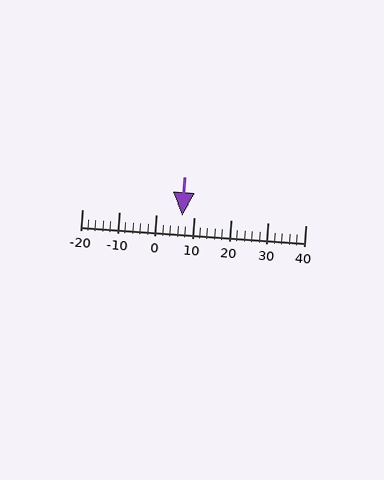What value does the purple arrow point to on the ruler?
The purple arrow points to approximately 7.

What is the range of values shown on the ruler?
The ruler shows values from -20 to 40.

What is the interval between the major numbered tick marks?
The major tick marks are spaced 10 units apart.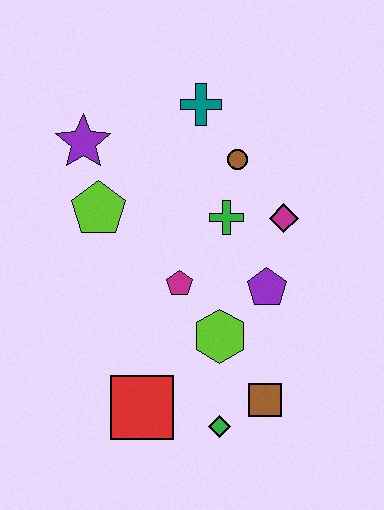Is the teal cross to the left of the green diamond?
Yes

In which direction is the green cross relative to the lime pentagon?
The green cross is to the right of the lime pentagon.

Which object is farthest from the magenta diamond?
The red square is farthest from the magenta diamond.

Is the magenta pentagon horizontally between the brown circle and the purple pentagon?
No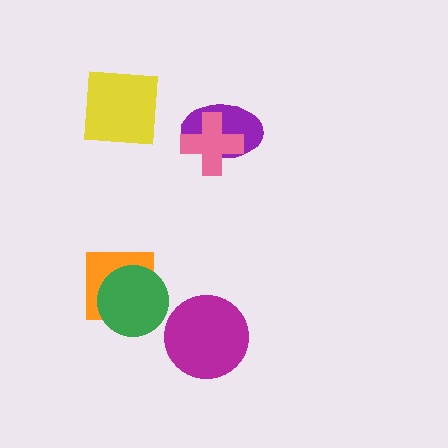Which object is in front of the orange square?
The green circle is in front of the orange square.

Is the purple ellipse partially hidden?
Yes, it is partially covered by another shape.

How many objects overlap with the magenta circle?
0 objects overlap with the magenta circle.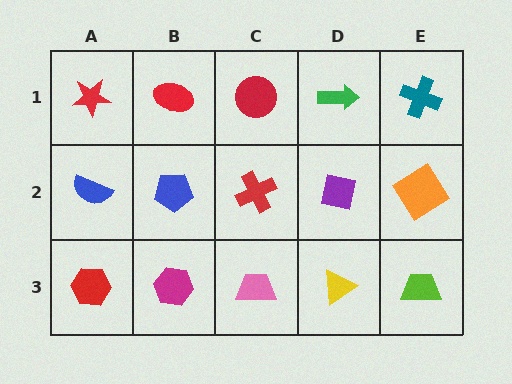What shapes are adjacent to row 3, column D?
A purple square (row 2, column D), a pink trapezoid (row 3, column C), a lime trapezoid (row 3, column E).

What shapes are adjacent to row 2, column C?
A red circle (row 1, column C), a pink trapezoid (row 3, column C), a blue pentagon (row 2, column B), a purple square (row 2, column D).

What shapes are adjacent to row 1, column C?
A red cross (row 2, column C), a red ellipse (row 1, column B), a green arrow (row 1, column D).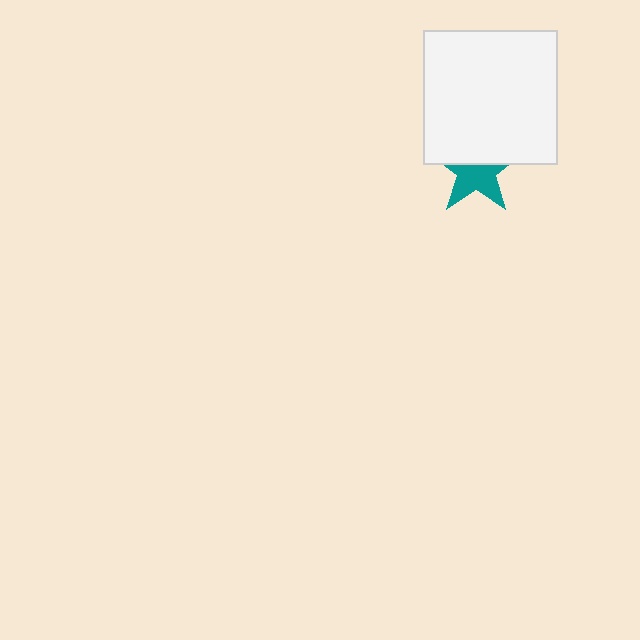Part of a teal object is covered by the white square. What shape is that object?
It is a star.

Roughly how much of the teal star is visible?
About half of it is visible (roughly 54%).